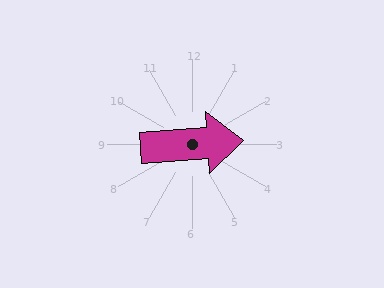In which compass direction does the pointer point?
East.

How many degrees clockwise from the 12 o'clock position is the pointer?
Approximately 86 degrees.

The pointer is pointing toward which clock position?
Roughly 3 o'clock.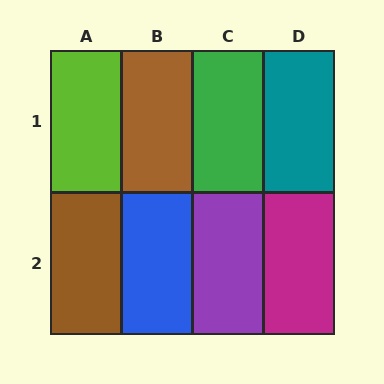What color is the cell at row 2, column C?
Purple.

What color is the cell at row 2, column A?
Brown.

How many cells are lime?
1 cell is lime.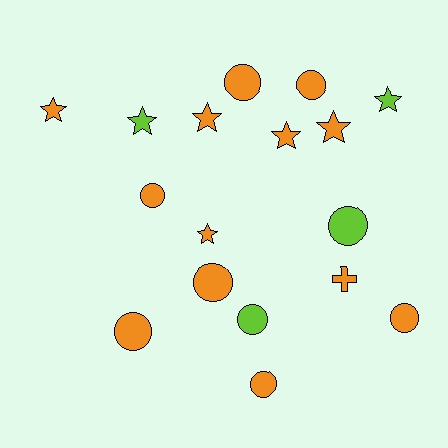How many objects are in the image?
There are 17 objects.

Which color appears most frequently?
Orange, with 13 objects.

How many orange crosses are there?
There is 1 orange cross.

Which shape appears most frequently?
Circle, with 9 objects.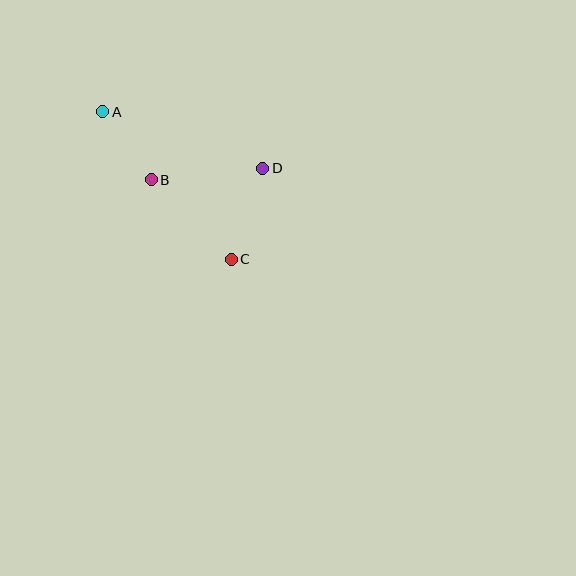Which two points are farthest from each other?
Points A and C are farthest from each other.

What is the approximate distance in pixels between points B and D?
The distance between B and D is approximately 112 pixels.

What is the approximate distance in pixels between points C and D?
The distance between C and D is approximately 97 pixels.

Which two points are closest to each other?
Points A and B are closest to each other.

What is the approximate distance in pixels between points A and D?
The distance between A and D is approximately 170 pixels.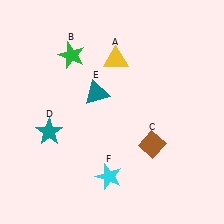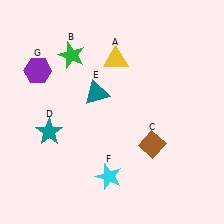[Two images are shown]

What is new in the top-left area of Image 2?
A purple hexagon (G) was added in the top-left area of Image 2.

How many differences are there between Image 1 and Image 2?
There is 1 difference between the two images.